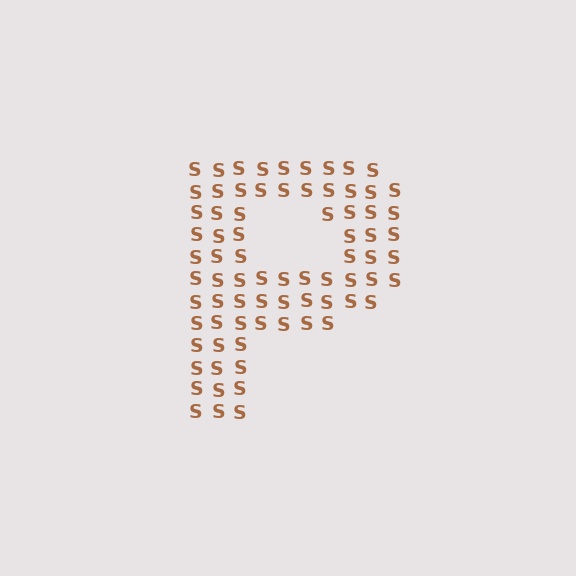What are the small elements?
The small elements are letter S's.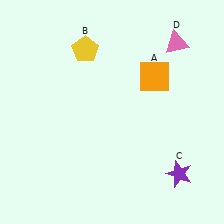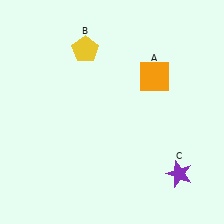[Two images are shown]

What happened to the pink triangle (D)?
The pink triangle (D) was removed in Image 2. It was in the top-right area of Image 1.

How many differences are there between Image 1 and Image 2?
There is 1 difference between the two images.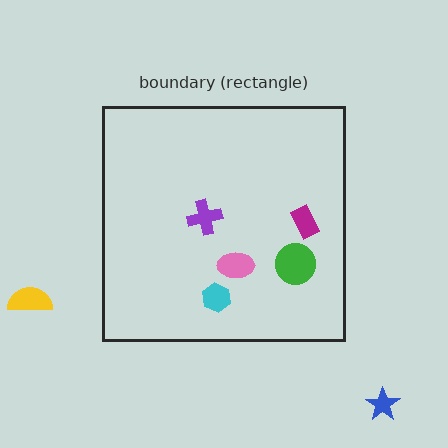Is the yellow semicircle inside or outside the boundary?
Outside.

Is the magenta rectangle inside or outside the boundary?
Inside.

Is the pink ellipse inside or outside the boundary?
Inside.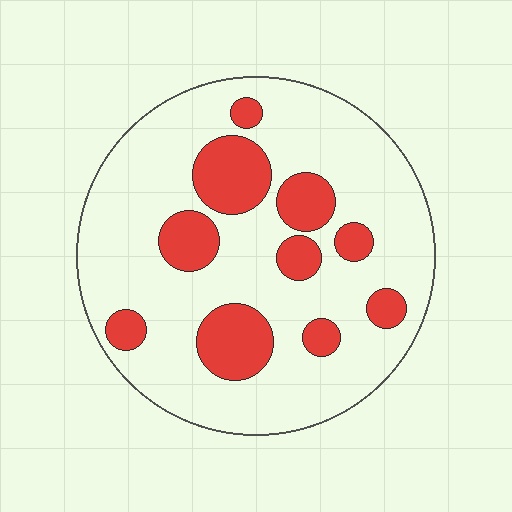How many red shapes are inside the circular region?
10.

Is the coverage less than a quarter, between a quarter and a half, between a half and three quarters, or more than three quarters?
Less than a quarter.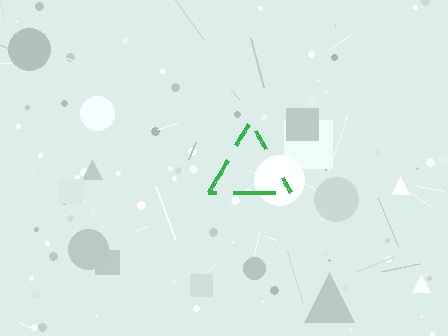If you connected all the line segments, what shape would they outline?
They would outline a triangle.